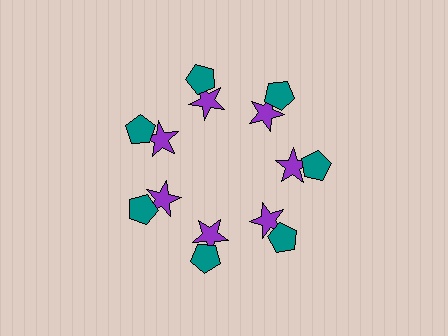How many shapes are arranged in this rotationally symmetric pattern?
There are 14 shapes, arranged in 7 groups of 2.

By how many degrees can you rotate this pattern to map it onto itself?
The pattern maps onto itself every 51 degrees of rotation.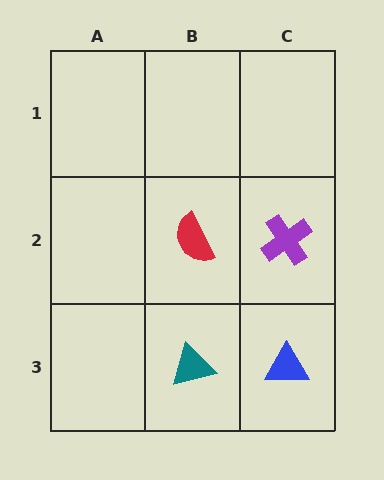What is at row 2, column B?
A red semicircle.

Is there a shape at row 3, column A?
No, that cell is empty.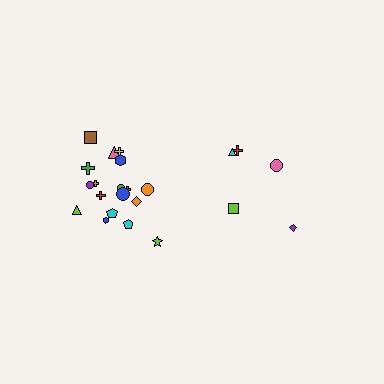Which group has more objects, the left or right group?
The left group.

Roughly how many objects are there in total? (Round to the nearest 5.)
Roughly 25 objects in total.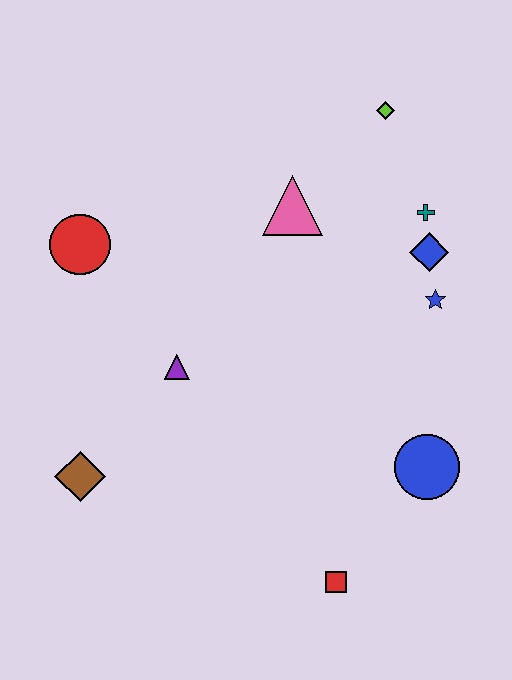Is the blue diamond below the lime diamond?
Yes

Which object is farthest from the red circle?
The red square is farthest from the red circle.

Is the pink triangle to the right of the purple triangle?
Yes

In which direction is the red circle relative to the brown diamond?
The red circle is above the brown diamond.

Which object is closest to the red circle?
The purple triangle is closest to the red circle.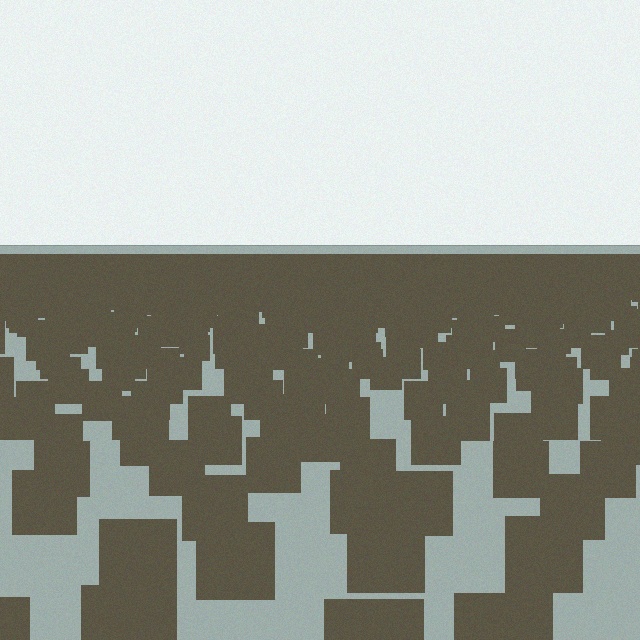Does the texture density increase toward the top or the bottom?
Density increases toward the top.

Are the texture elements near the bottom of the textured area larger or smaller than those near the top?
Larger. Near the bottom, elements are closer to the viewer and appear at a bigger on-screen size.